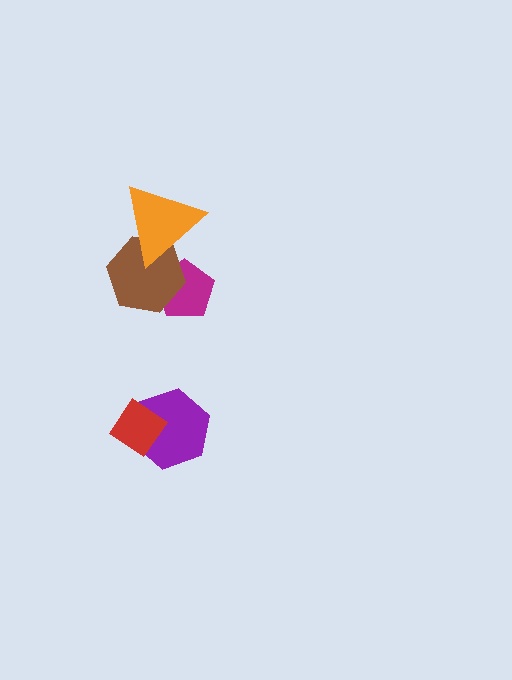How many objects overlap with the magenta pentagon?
2 objects overlap with the magenta pentagon.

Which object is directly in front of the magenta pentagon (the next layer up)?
The brown hexagon is directly in front of the magenta pentagon.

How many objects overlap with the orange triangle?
2 objects overlap with the orange triangle.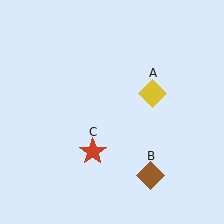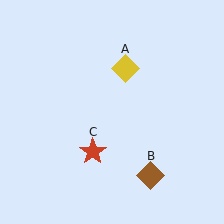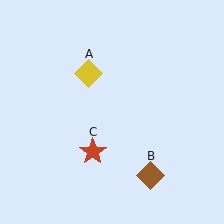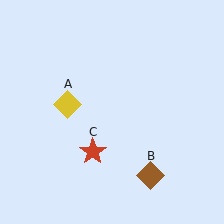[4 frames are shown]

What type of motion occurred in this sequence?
The yellow diamond (object A) rotated counterclockwise around the center of the scene.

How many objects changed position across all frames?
1 object changed position: yellow diamond (object A).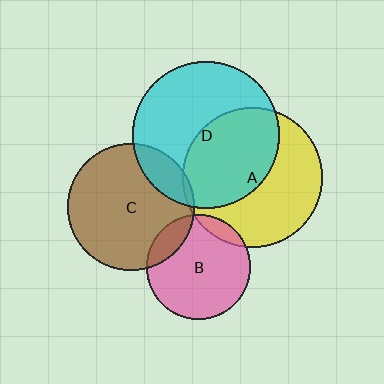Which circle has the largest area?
Circle D (cyan).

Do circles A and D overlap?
Yes.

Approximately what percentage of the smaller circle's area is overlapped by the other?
Approximately 50%.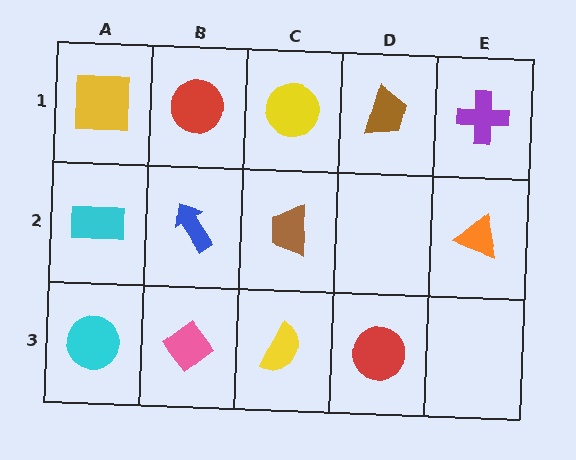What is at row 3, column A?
A cyan circle.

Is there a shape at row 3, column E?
No, that cell is empty.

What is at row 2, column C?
A brown trapezoid.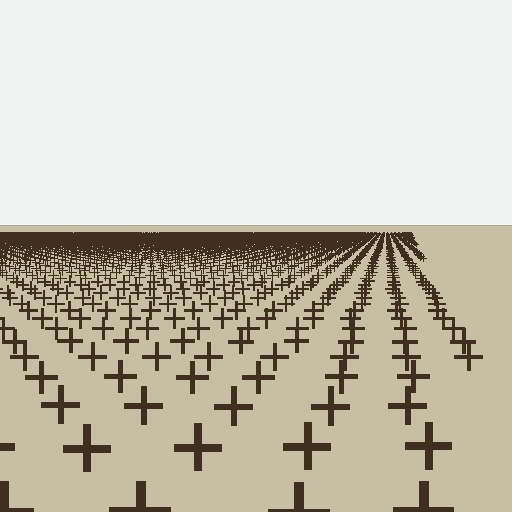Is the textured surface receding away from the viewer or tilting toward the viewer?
The surface is receding away from the viewer. Texture elements get smaller and denser toward the top.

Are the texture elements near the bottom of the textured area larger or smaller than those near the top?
Larger. Near the bottom, elements are closer to the viewer and appear at a bigger on-screen size.